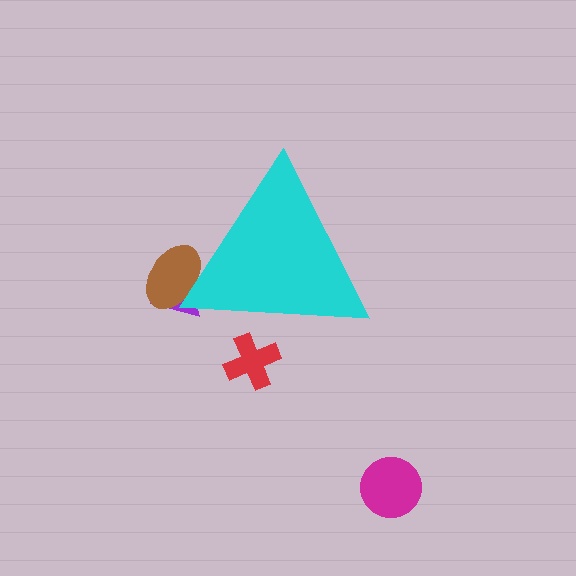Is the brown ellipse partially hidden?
Yes, the brown ellipse is partially hidden behind the cyan triangle.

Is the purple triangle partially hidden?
Yes, the purple triangle is partially hidden behind the cyan triangle.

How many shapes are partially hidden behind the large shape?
3 shapes are partially hidden.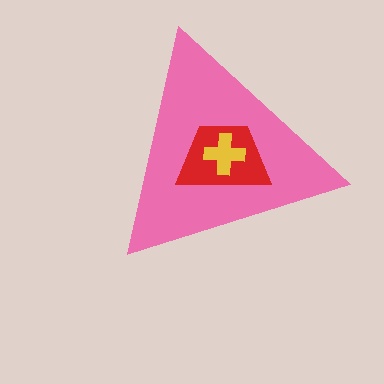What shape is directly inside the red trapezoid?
The yellow cross.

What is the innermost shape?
The yellow cross.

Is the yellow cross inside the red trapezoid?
Yes.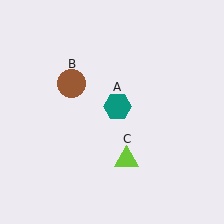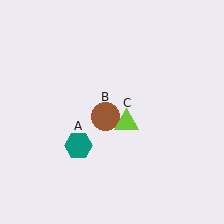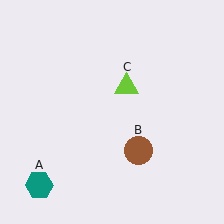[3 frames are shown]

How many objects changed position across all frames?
3 objects changed position: teal hexagon (object A), brown circle (object B), lime triangle (object C).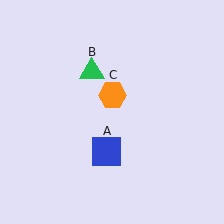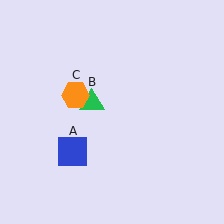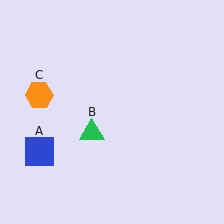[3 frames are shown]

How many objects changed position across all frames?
3 objects changed position: blue square (object A), green triangle (object B), orange hexagon (object C).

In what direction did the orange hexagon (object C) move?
The orange hexagon (object C) moved left.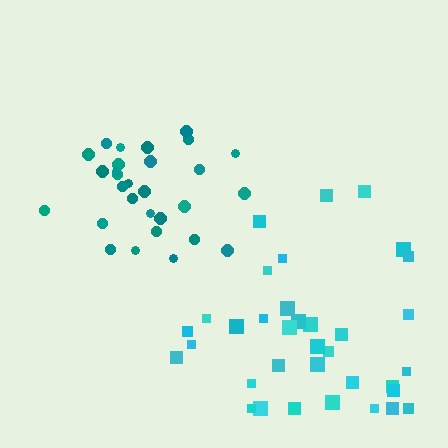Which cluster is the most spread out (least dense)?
Cyan.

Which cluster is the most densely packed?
Teal.